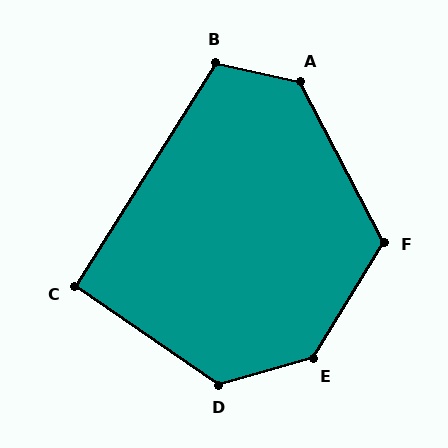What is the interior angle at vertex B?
Approximately 110 degrees (obtuse).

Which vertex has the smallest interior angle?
C, at approximately 92 degrees.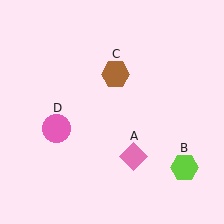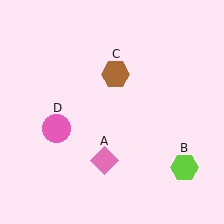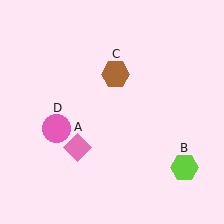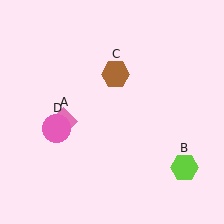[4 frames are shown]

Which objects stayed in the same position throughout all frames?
Lime hexagon (object B) and brown hexagon (object C) and pink circle (object D) remained stationary.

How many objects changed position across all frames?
1 object changed position: pink diamond (object A).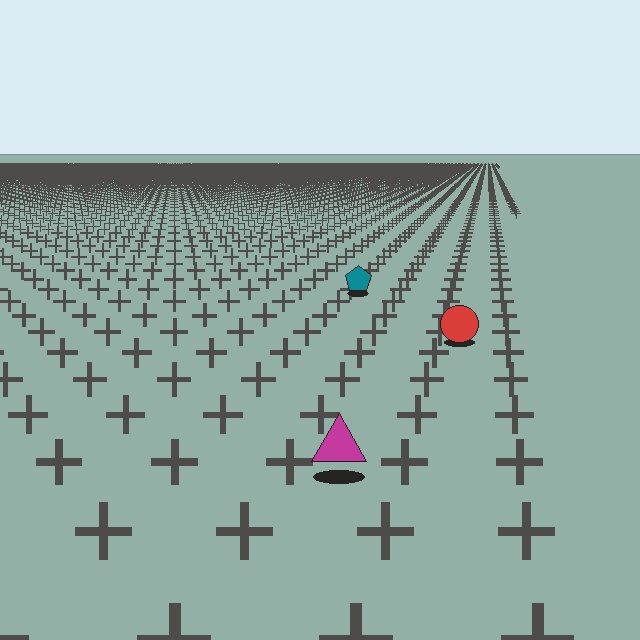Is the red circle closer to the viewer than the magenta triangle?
No. The magenta triangle is closer — you can tell from the texture gradient: the ground texture is coarser near it.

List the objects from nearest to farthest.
From nearest to farthest: the magenta triangle, the red circle, the teal pentagon.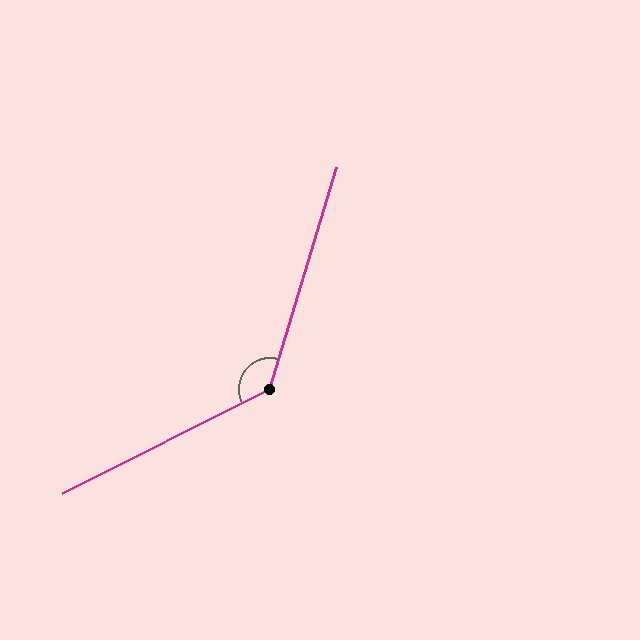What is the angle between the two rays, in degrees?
Approximately 133 degrees.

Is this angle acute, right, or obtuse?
It is obtuse.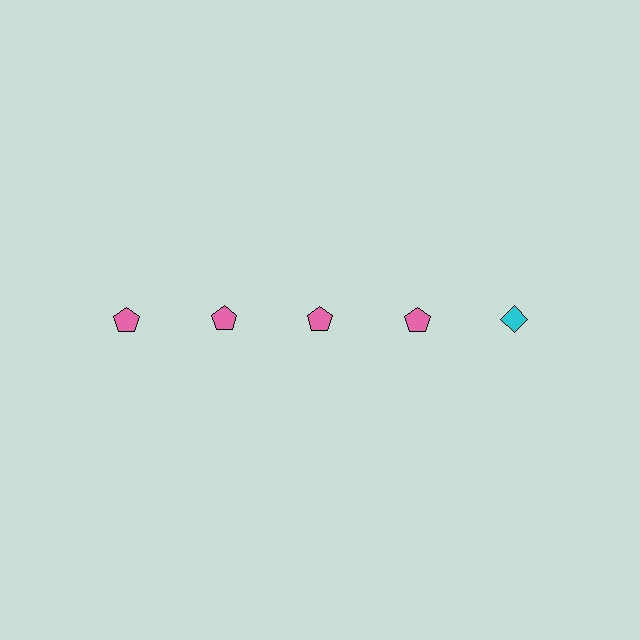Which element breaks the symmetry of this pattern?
The cyan diamond in the top row, rightmost column breaks the symmetry. All other shapes are pink pentagons.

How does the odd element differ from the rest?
It differs in both color (cyan instead of pink) and shape (diamond instead of pentagon).